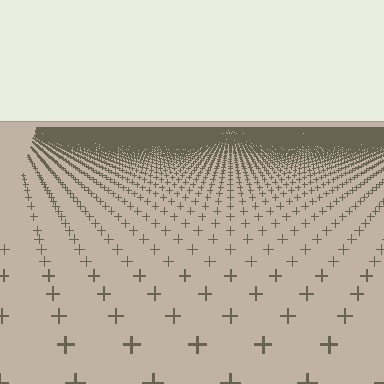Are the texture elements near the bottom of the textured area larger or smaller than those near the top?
Larger. Near the bottom, elements are closer to the viewer and appear at a bigger on-screen size.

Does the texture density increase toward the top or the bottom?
Density increases toward the top.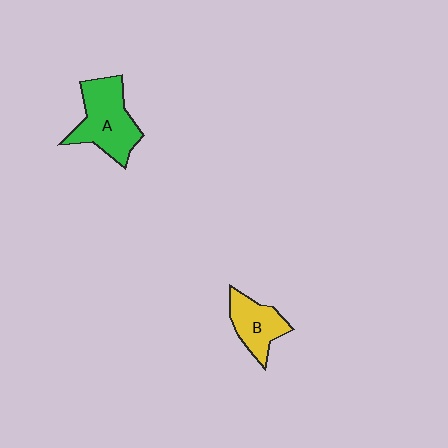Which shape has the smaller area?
Shape B (yellow).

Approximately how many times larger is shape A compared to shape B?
Approximately 1.5 times.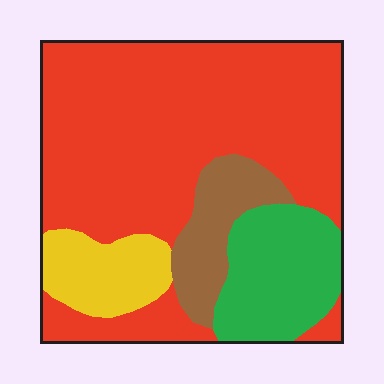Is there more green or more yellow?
Green.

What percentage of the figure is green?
Green takes up about one sixth (1/6) of the figure.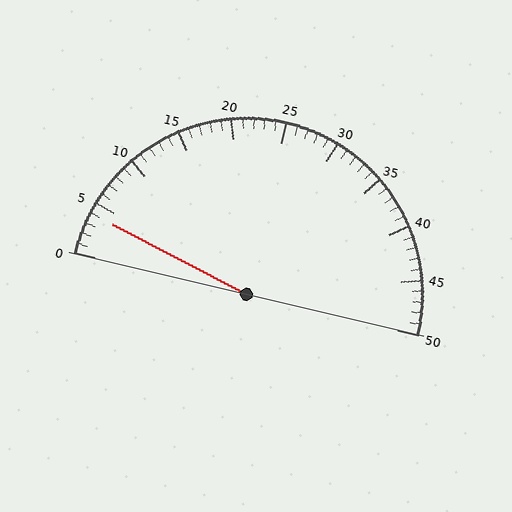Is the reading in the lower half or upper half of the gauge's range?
The reading is in the lower half of the range (0 to 50).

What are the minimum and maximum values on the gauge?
The gauge ranges from 0 to 50.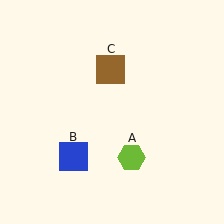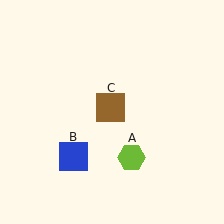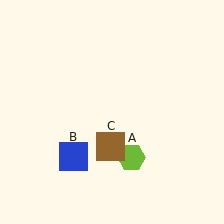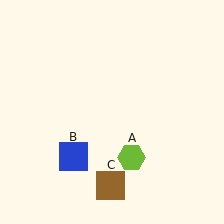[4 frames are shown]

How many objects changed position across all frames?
1 object changed position: brown square (object C).